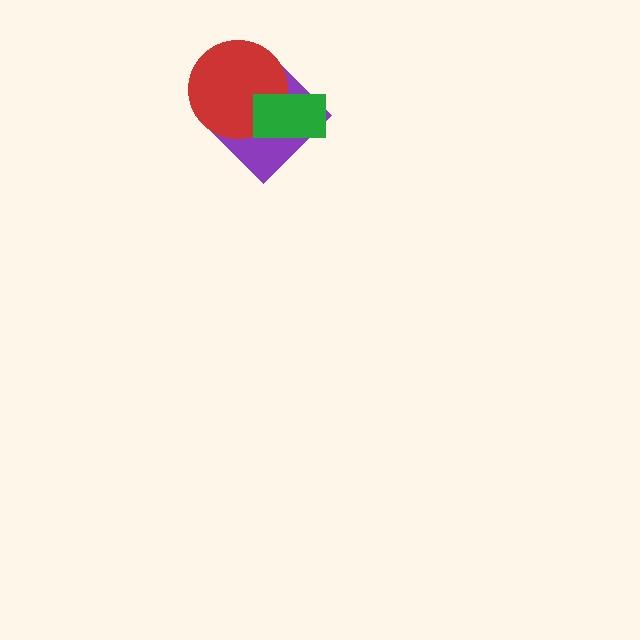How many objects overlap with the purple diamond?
2 objects overlap with the purple diamond.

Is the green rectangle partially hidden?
No, no other shape covers it.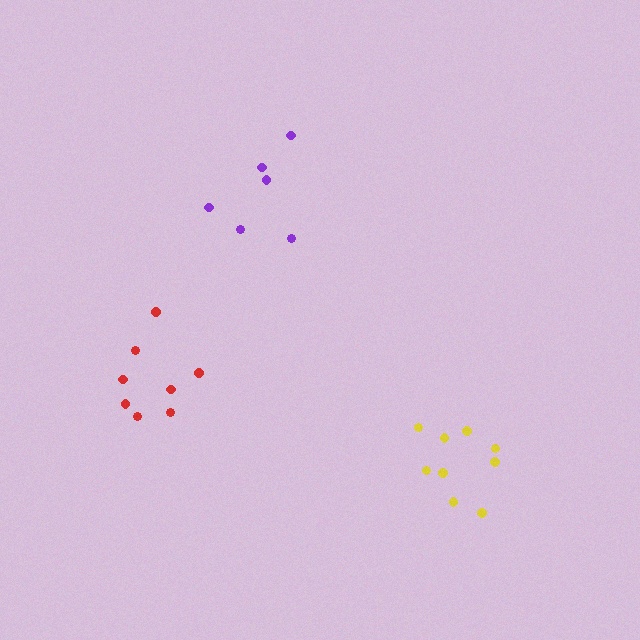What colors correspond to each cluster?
The clusters are colored: purple, yellow, red.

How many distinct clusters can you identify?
There are 3 distinct clusters.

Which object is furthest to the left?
The red cluster is leftmost.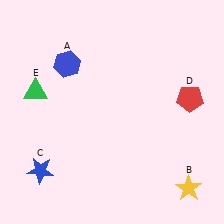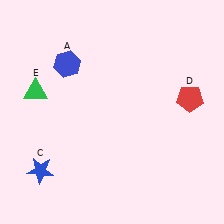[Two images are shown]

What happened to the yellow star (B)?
The yellow star (B) was removed in Image 2. It was in the bottom-right area of Image 1.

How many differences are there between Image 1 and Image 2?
There is 1 difference between the two images.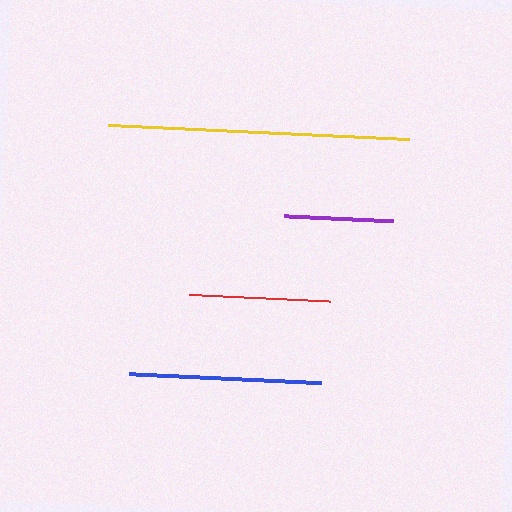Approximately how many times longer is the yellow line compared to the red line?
The yellow line is approximately 2.1 times the length of the red line.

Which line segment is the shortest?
The purple line is the shortest at approximately 109 pixels.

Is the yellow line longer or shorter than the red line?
The yellow line is longer than the red line.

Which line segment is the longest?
The yellow line is the longest at approximately 301 pixels.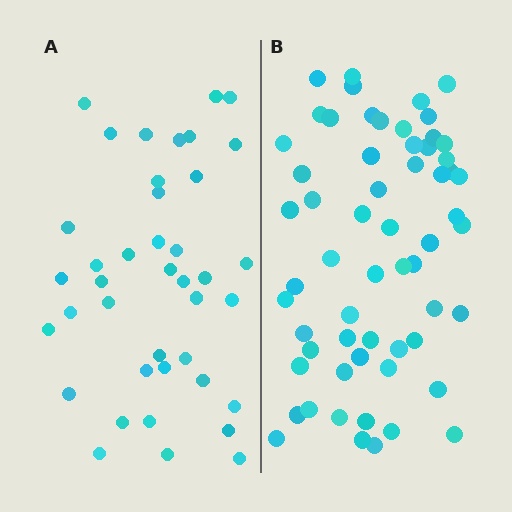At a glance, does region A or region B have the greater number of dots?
Region B (the right region) has more dots.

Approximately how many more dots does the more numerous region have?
Region B has approximately 20 more dots than region A.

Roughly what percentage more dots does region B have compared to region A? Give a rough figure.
About 50% more.